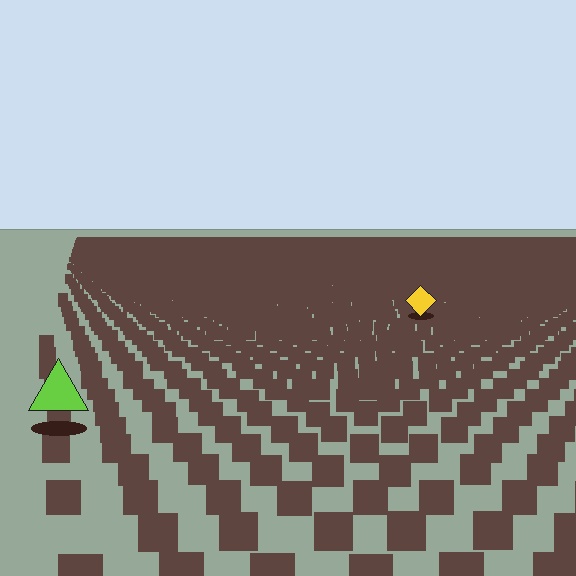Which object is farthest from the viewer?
The yellow diamond is farthest from the viewer. It appears smaller and the ground texture around it is denser.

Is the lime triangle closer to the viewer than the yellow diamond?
Yes. The lime triangle is closer — you can tell from the texture gradient: the ground texture is coarser near it.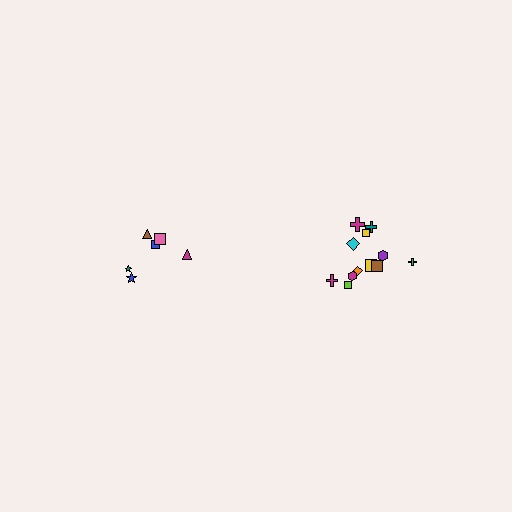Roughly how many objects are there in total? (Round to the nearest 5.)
Roughly 20 objects in total.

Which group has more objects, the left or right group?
The right group.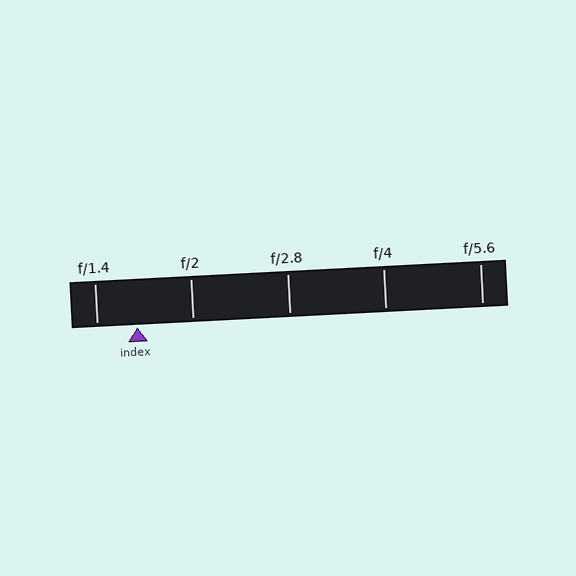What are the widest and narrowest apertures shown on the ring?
The widest aperture shown is f/1.4 and the narrowest is f/5.6.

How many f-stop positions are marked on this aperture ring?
There are 5 f-stop positions marked.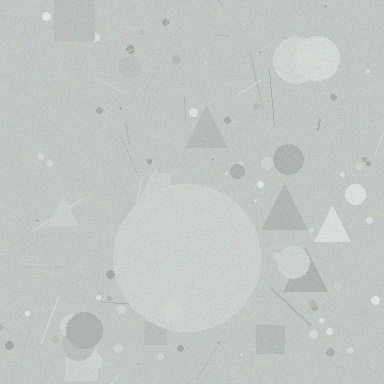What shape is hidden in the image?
A circle is hidden in the image.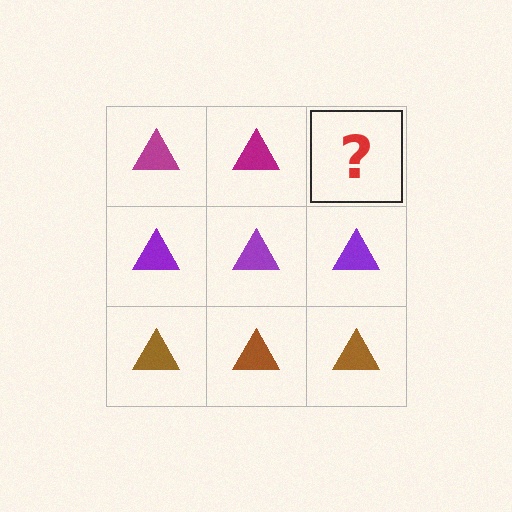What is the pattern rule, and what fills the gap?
The rule is that each row has a consistent color. The gap should be filled with a magenta triangle.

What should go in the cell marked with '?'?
The missing cell should contain a magenta triangle.